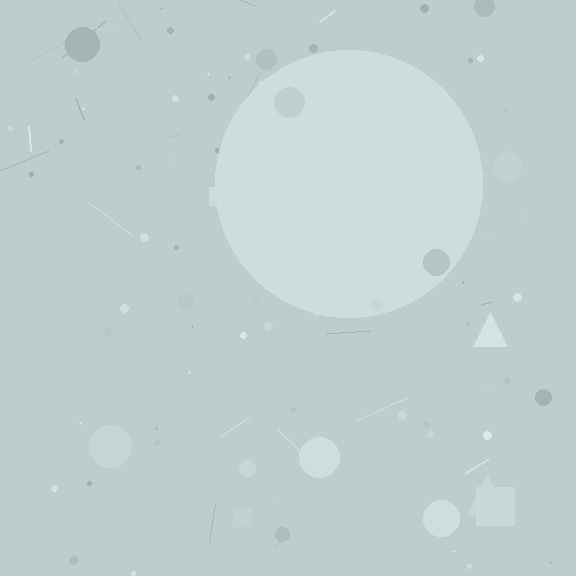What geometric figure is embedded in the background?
A circle is embedded in the background.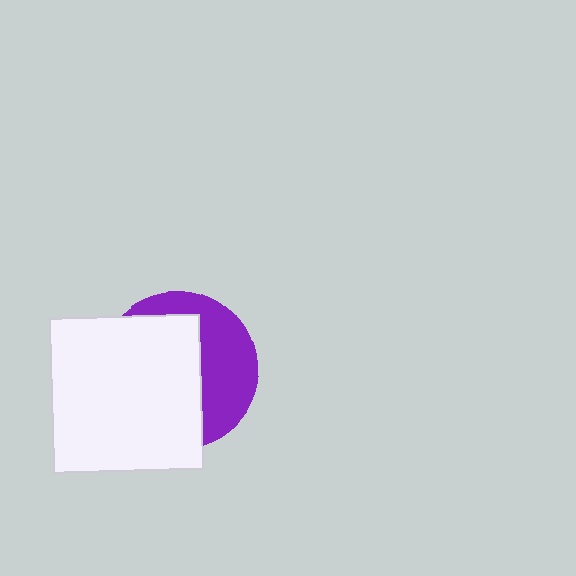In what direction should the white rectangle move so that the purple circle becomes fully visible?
The white rectangle should move left. That is the shortest direction to clear the overlap and leave the purple circle fully visible.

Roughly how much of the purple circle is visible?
A small part of it is visible (roughly 39%).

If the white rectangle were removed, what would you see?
You would see the complete purple circle.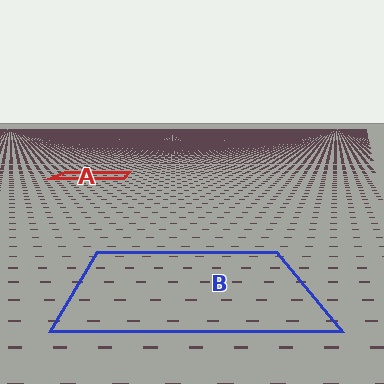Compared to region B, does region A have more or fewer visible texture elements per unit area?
Region A has more texture elements per unit area — they are packed more densely because it is farther away.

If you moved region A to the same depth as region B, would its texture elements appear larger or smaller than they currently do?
They would appear larger. At a closer depth, the same texture elements are projected at a bigger on-screen size.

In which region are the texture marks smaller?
The texture marks are smaller in region A, because it is farther away.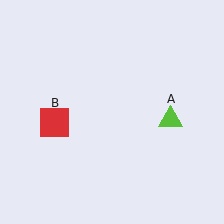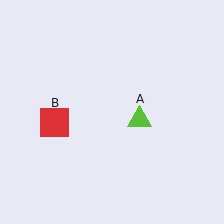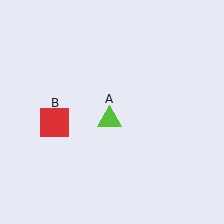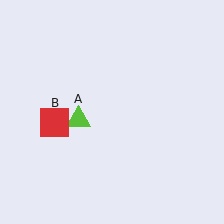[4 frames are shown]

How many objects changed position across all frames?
1 object changed position: lime triangle (object A).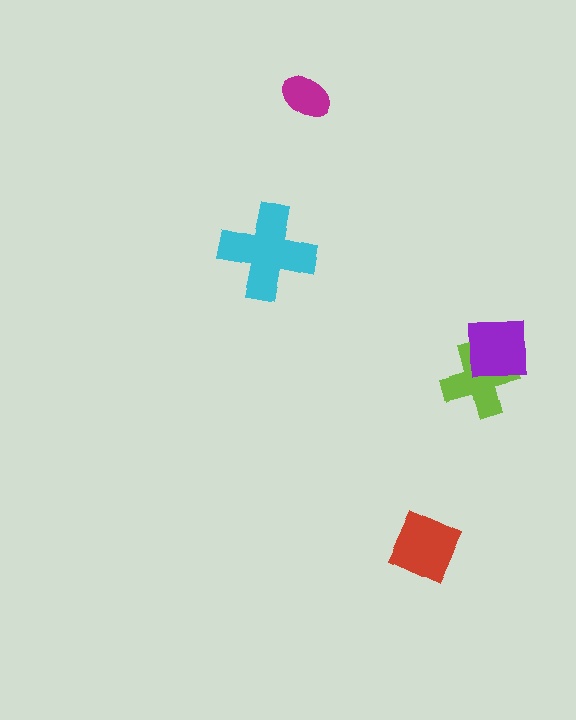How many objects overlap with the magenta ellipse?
0 objects overlap with the magenta ellipse.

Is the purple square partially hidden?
No, no other shape covers it.